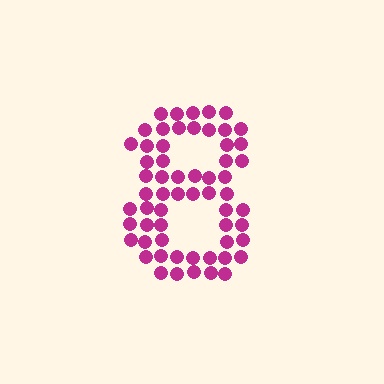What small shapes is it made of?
It is made of small circles.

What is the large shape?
The large shape is the digit 8.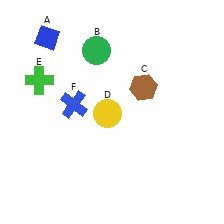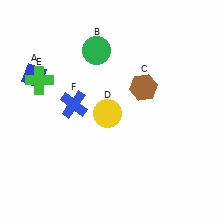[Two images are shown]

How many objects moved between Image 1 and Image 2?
1 object moved between the two images.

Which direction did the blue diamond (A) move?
The blue diamond (A) moved down.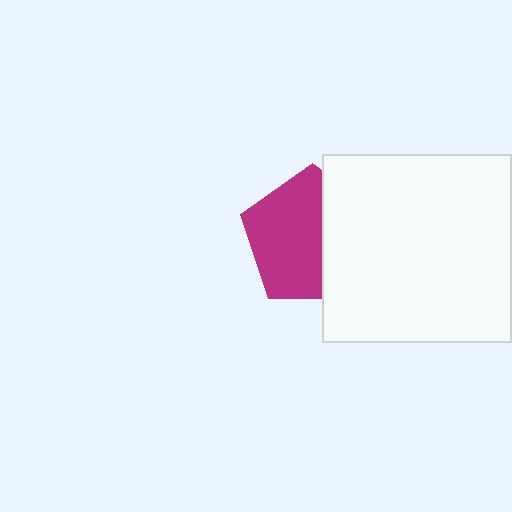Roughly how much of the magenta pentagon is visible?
About half of it is visible (roughly 59%).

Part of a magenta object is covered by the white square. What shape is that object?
It is a pentagon.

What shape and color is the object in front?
The object in front is a white square.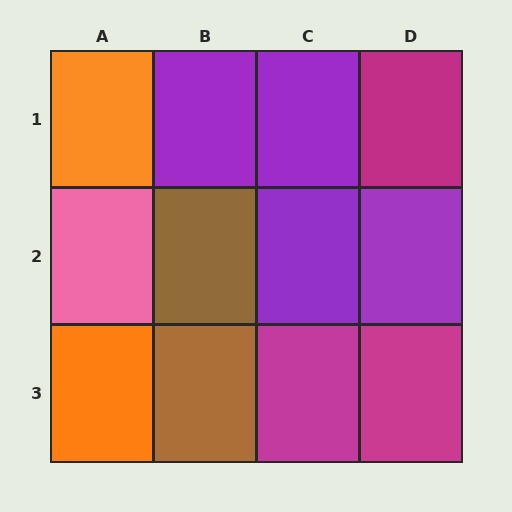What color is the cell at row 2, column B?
Brown.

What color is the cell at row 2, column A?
Pink.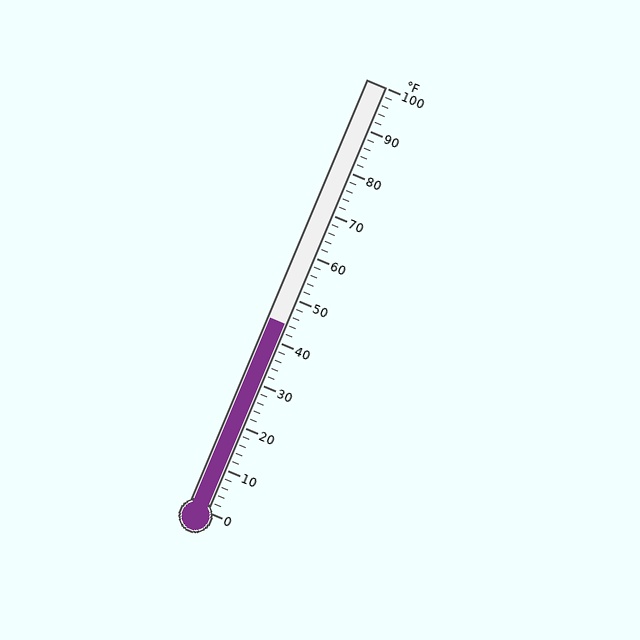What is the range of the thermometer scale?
The thermometer scale ranges from 0°F to 100°F.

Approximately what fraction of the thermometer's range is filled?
The thermometer is filled to approximately 45% of its range.